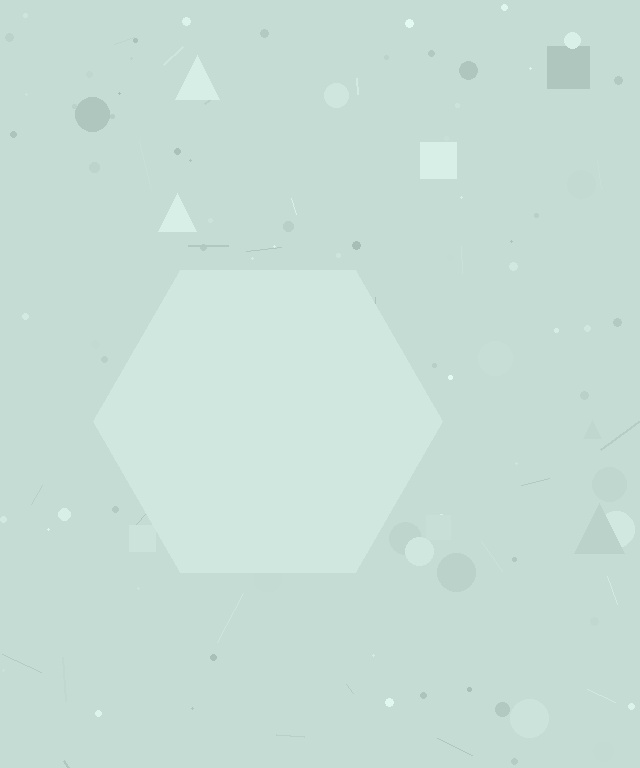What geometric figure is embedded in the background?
A hexagon is embedded in the background.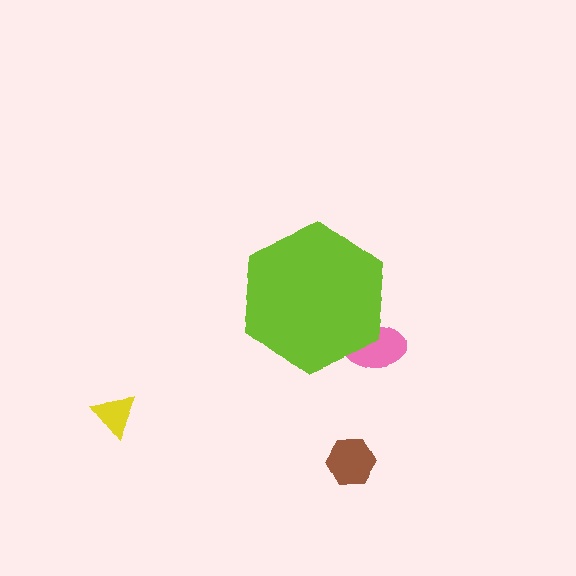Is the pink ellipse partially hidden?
Yes, the pink ellipse is partially hidden behind the lime hexagon.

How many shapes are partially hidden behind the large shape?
1 shape is partially hidden.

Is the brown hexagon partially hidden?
No, the brown hexagon is fully visible.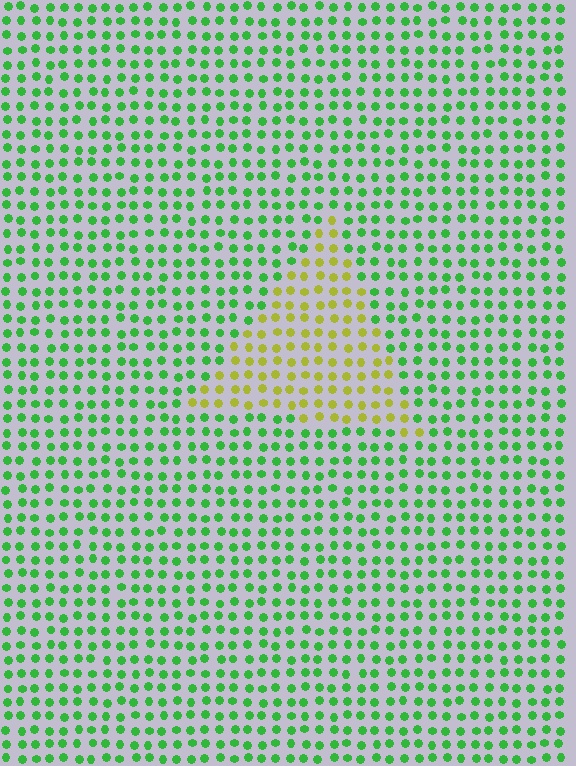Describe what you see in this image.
The image is filled with small green elements in a uniform arrangement. A triangle-shaped region is visible where the elements are tinted to a slightly different hue, forming a subtle color boundary.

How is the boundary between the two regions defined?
The boundary is defined purely by a slight shift in hue (about 57 degrees). Spacing, size, and orientation are identical on both sides.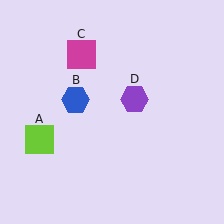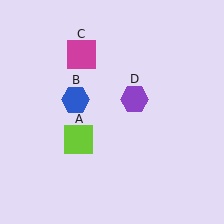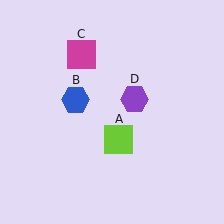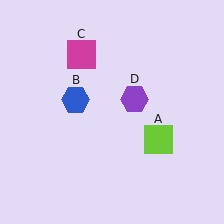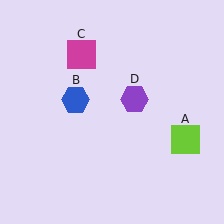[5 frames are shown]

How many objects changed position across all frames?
1 object changed position: lime square (object A).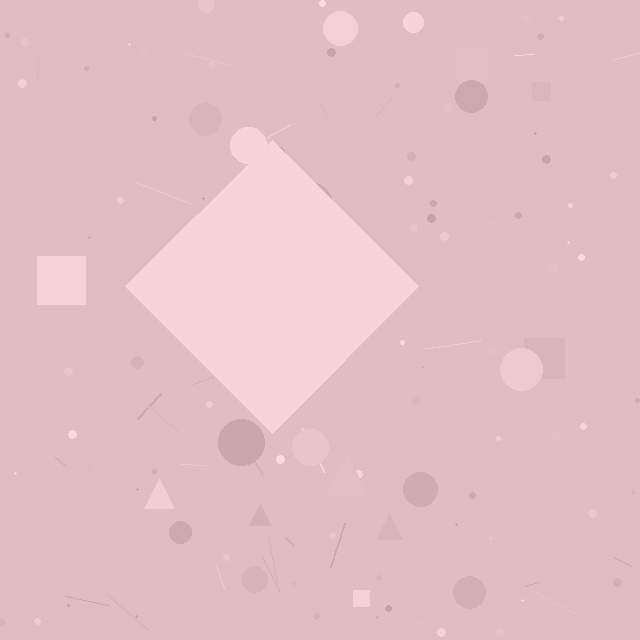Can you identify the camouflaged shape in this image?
The camouflaged shape is a diamond.